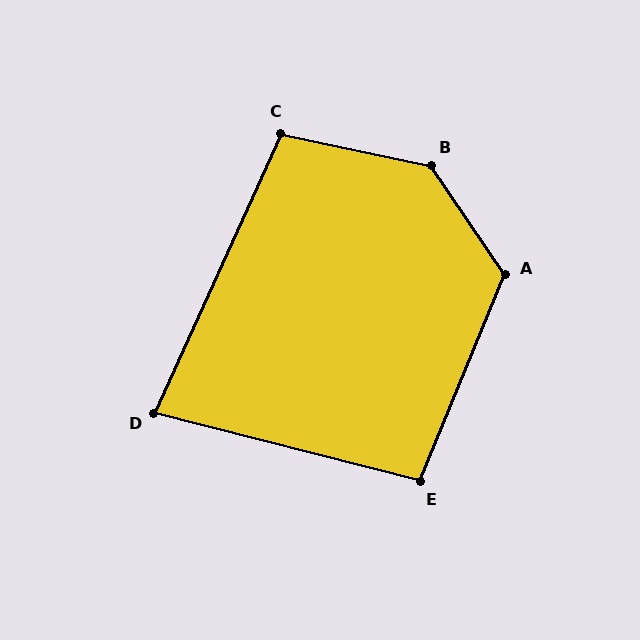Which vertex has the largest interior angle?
B, at approximately 136 degrees.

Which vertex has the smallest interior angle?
D, at approximately 80 degrees.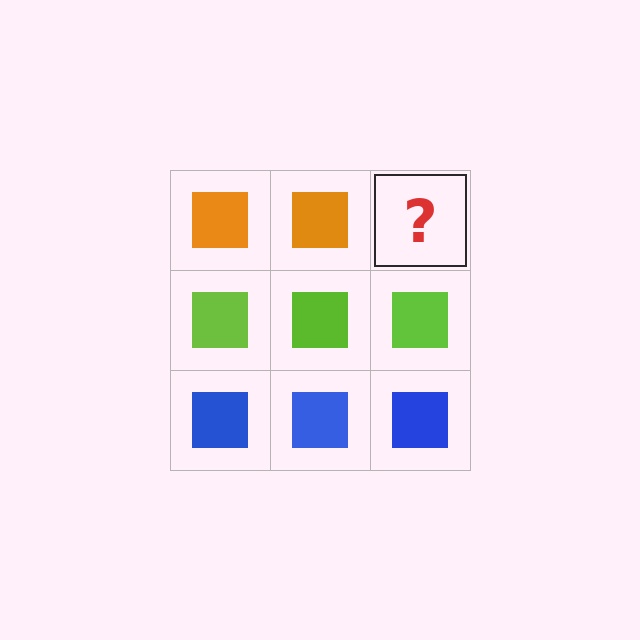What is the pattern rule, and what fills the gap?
The rule is that each row has a consistent color. The gap should be filled with an orange square.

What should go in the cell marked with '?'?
The missing cell should contain an orange square.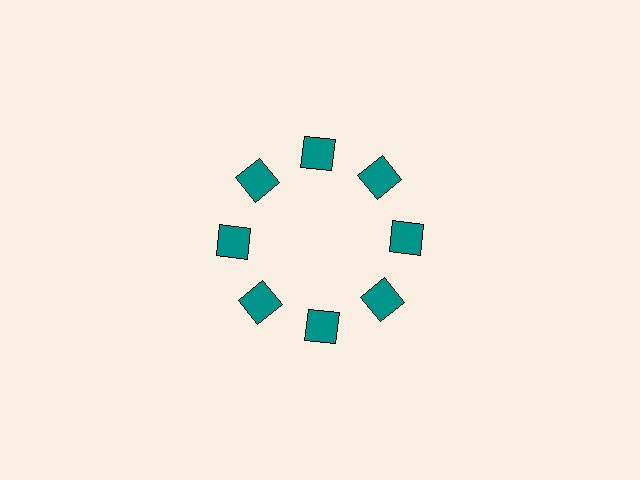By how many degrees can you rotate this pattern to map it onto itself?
The pattern maps onto itself every 45 degrees of rotation.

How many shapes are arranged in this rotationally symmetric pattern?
There are 8 shapes, arranged in 8 groups of 1.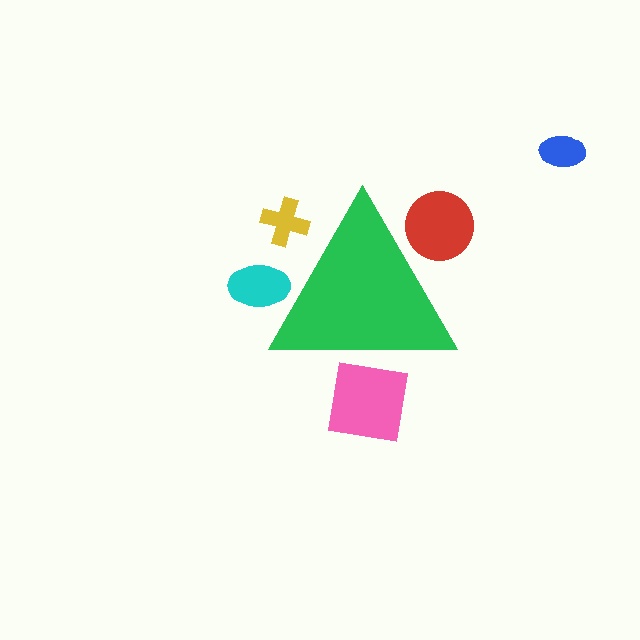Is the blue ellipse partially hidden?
No, the blue ellipse is fully visible.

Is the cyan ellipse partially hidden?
Yes, the cyan ellipse is partially hidden behind the green triangle.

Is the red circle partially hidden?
Yes, the red circle is partially hidden behind the green triangle.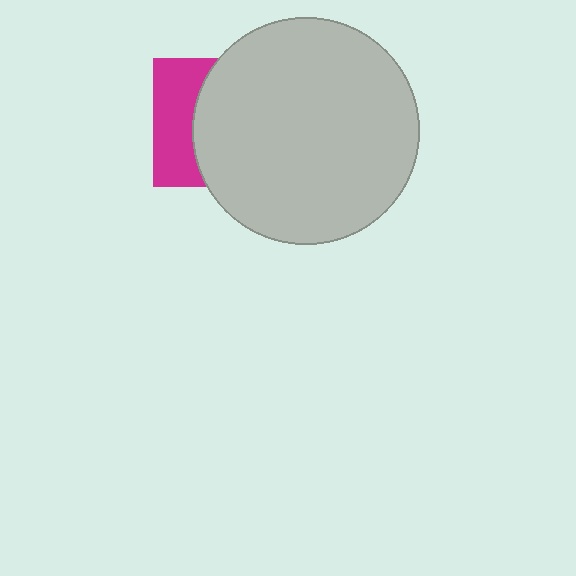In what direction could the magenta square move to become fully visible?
The magenta square could move left. That would shift it out from behind the light gray circle entirely.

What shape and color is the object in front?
The object in front is a light gray circle.